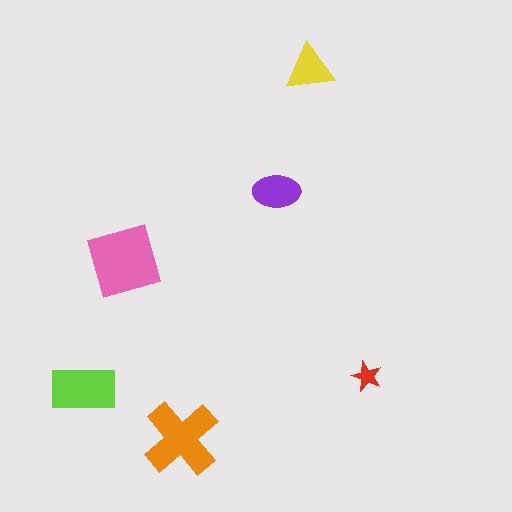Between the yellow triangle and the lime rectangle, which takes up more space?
The lime rectangle.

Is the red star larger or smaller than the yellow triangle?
Smaller.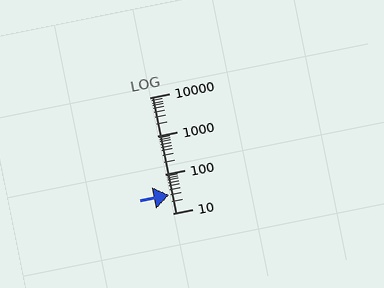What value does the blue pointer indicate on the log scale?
The pointer indicates approximately 30.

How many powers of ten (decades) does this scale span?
The scale spans 3 decades, from 10 to 10000.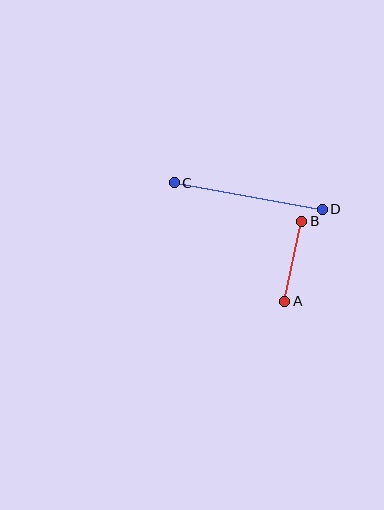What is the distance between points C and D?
The distance is approximately 151 pixels.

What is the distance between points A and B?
The distance is approximately 82 pixels.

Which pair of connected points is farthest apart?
Points C and D are farthest apart.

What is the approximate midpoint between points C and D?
The midpoint is at approximately (248, 196) pixels.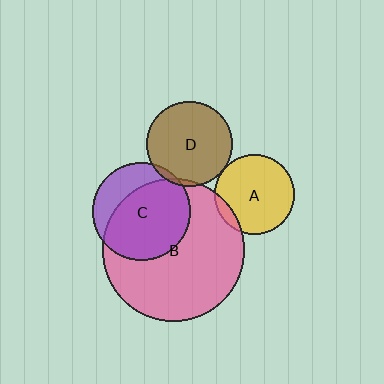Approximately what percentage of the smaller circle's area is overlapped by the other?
Approximately 10%.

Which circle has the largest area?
Circle B (pink).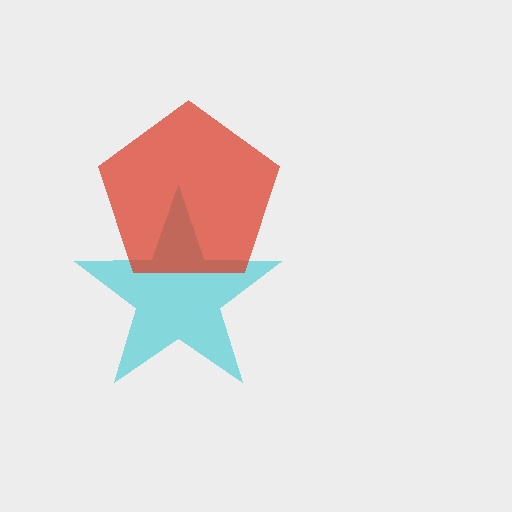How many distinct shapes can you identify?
There are 2 distinct shapes: a cyan star, a red pentagon.